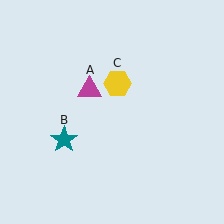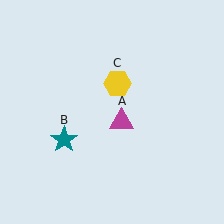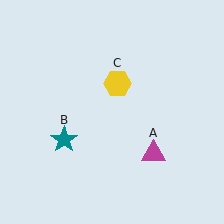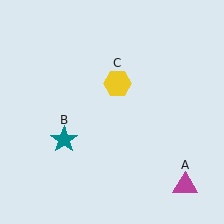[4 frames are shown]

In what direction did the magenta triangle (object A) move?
The magenta triangle (object A) moved down and to the right.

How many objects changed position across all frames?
1 object changed position: magenta triangle (object A).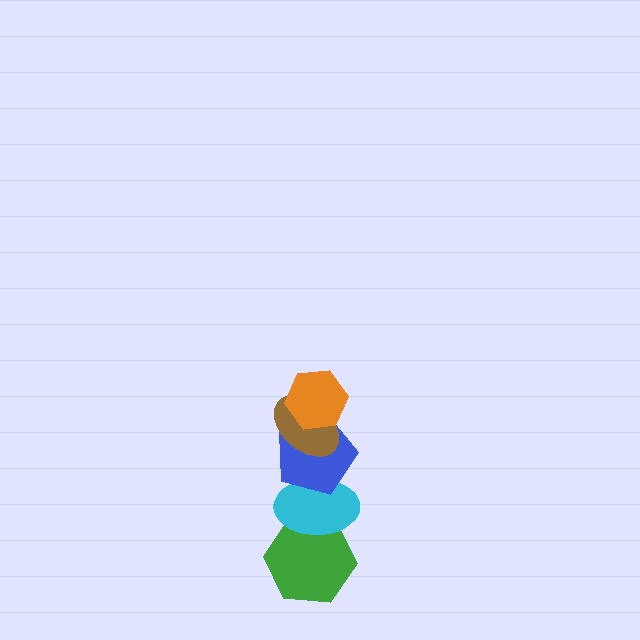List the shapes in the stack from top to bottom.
From top to bottom: the orange hexagon, the brown ellipse, the blue pentagon, the cyan ellipse, the green hexagon.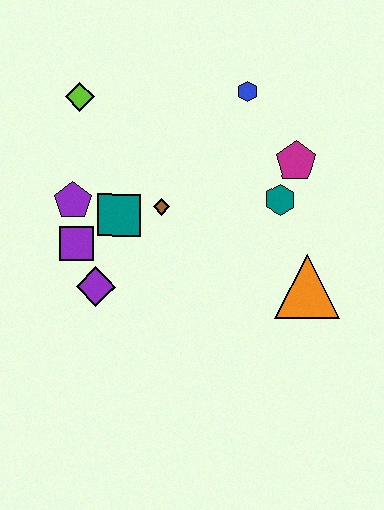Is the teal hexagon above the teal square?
Yes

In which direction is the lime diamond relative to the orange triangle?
The lime diamond is to the left of the orange triangle.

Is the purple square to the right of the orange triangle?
No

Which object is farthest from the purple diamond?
The blue hexagon is farthest from the purple diamond.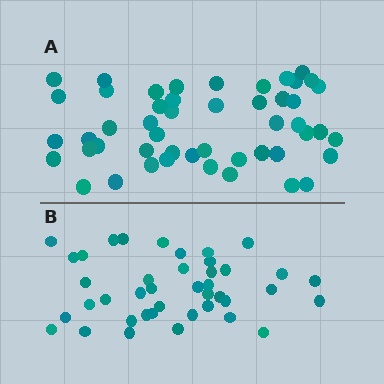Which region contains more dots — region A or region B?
Region A (the top region) has more dots.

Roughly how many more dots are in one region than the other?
Region A has roughly 8 or so more dots than region B.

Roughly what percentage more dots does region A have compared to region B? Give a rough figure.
About 20% more.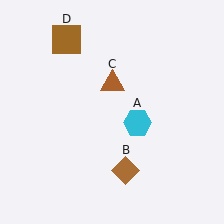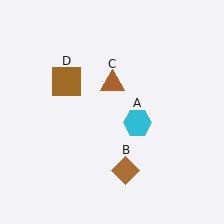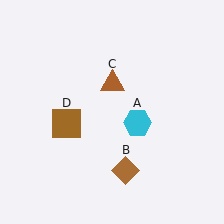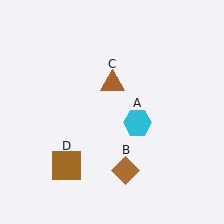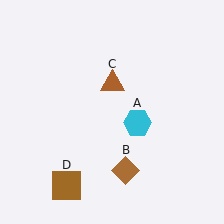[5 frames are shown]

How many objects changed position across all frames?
1 object changed position: brown square (object D).